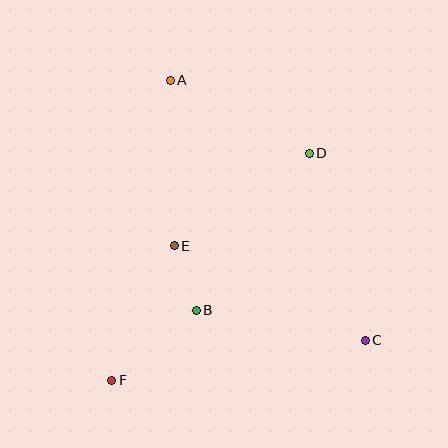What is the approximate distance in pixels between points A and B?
The distance between A and B is approximately 232 pixels.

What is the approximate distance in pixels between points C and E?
The distance between C and E is approximately 213 pixels.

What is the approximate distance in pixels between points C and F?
The distance between C and F is approximately 257 pixels.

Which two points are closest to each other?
Points B and E are closest to each other.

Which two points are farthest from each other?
Points A and C are farthest from each other.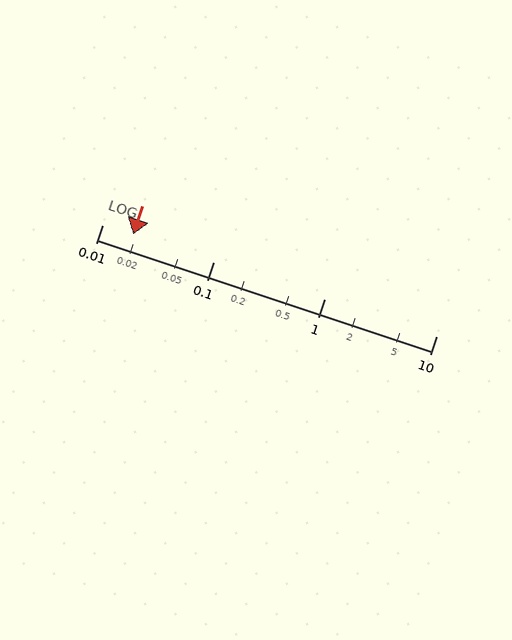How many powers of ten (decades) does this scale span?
The scale spans 3 decades, from 0.01 to 10.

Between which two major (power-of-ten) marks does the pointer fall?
The pointer is between 0.01 and 0.1.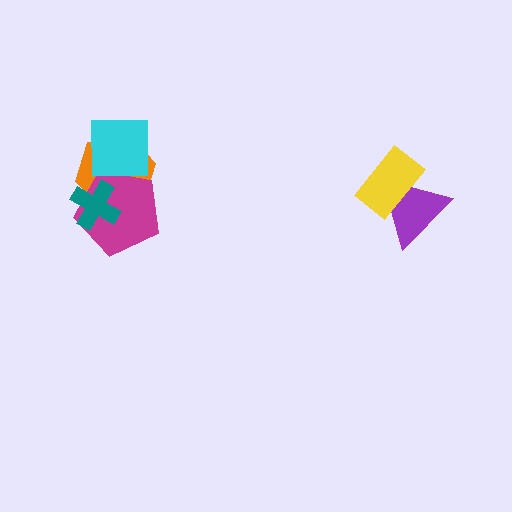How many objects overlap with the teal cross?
2 objects overlap with the teal cross.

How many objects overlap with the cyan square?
2 objects overlap with the cyan square.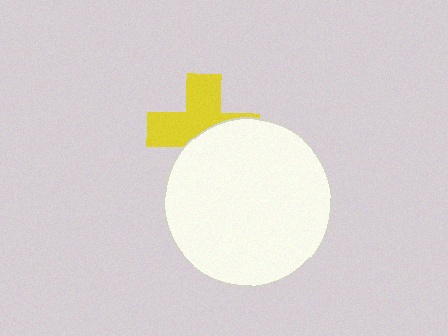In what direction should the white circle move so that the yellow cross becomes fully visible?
The white circle should move down. That is the shortest direction to clear the overlap and leave the yellow cross fully visible.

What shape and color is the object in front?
The object in front is a white circle.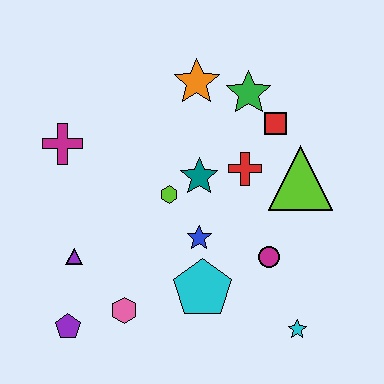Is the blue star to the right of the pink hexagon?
Yes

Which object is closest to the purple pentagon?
The pink hexagon is closest to the purple pentagon.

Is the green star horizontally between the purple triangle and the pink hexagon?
No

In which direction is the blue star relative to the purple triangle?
The blue star is to the right of the purple triangle.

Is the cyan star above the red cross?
No